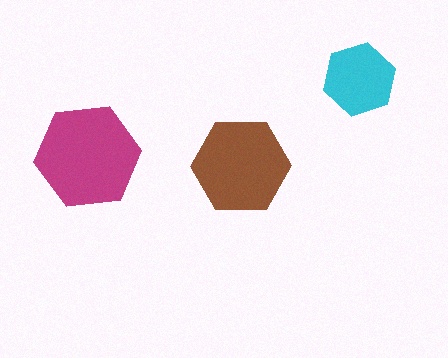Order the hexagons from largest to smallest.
the magenta one, the brown one, the cyan one.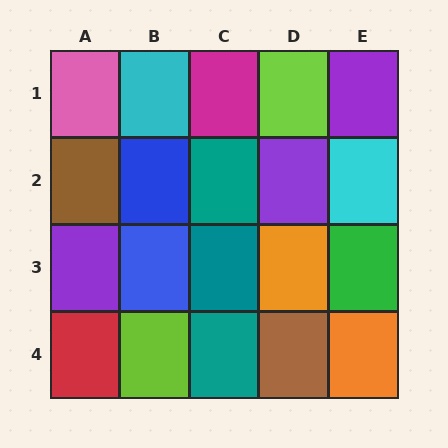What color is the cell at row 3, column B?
Blue.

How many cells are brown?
2 cells are brown.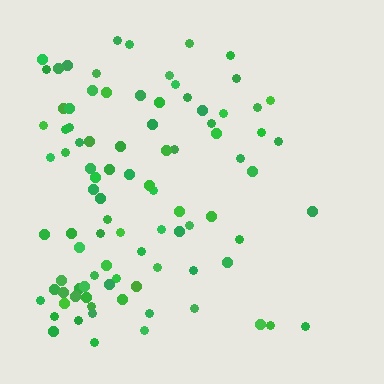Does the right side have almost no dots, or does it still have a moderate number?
Still a moderate number, just noticeably fewer than the left.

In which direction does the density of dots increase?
From right to left, with the left side densest.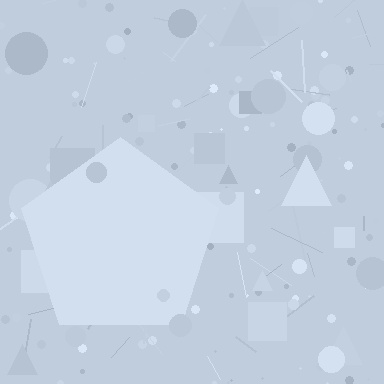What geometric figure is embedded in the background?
A pentagon is embedded in the background.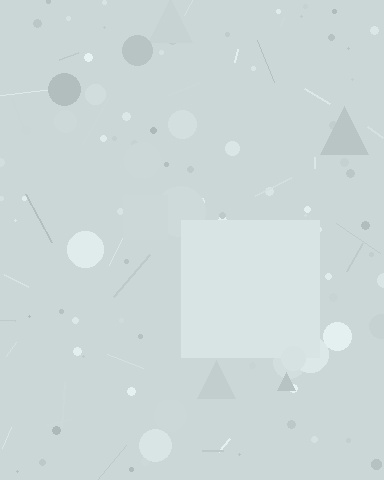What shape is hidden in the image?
A square is hidden in the image.